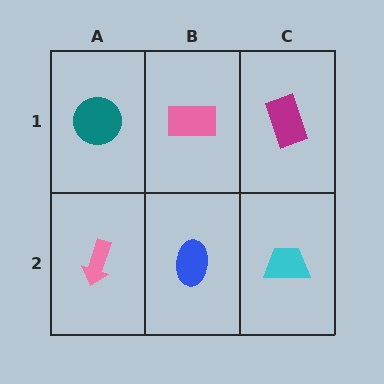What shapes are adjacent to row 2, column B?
A pink rectangle (row 1, column B), a pink arrow (row 2, column A), a cyan trapezoid (row 2, column C).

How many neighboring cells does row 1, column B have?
3.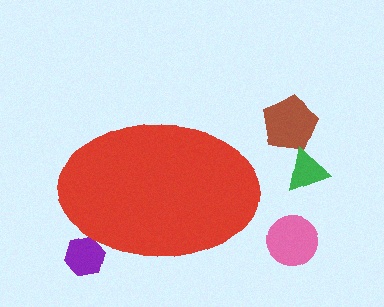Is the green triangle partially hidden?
No, the green triangle is fully visible.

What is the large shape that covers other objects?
A red ellipse.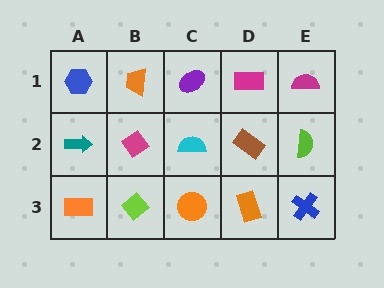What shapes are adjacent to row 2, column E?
A magenta semicircle (row 1, column E), a blue cross (row 3, column E), a brown rectangle (row 2, column D).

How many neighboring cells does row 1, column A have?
2.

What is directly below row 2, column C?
An orange circle.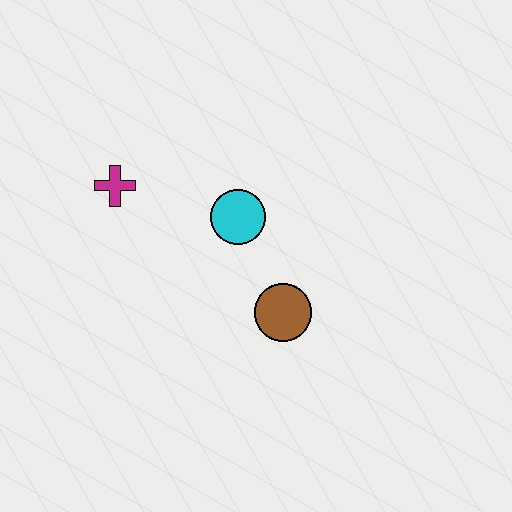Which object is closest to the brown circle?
The cyan circle is closest to the brown circle.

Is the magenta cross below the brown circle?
No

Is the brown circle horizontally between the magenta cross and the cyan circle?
No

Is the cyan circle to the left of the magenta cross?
No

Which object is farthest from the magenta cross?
The brown circle is farthest from the magenta cross.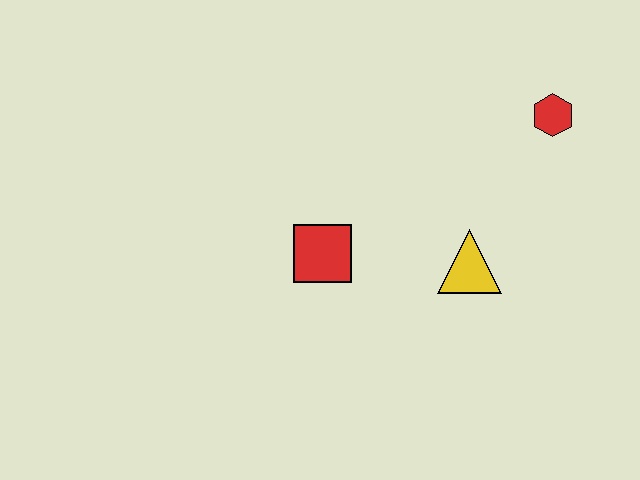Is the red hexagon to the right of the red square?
Yes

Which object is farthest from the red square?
The red hexagon is farthest from the red square.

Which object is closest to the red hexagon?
The yellow triangle is closest to the red hexagon.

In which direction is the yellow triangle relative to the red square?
The yellow triangle is to the right of the red square.